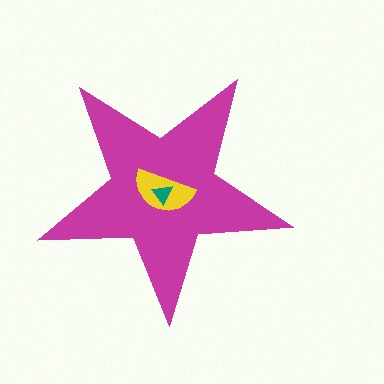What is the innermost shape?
The teal triangle.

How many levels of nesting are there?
3.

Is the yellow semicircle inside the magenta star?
Yes.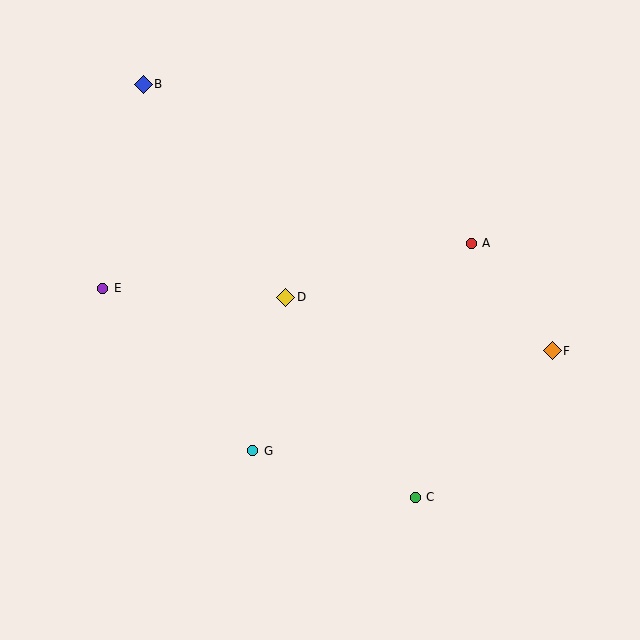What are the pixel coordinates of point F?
Point F is at (552, 351).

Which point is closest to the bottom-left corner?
Point G is closest to the bottom-left corner.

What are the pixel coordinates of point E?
Point E is at (103, 288).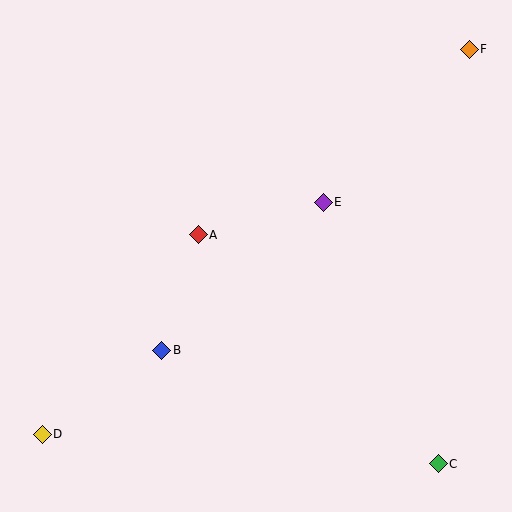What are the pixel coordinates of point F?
Point F is at (469, 49).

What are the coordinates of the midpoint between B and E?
The midpoint between B and E is at (243, 276).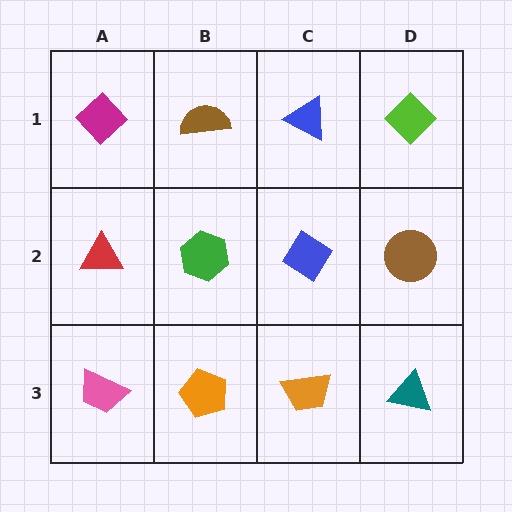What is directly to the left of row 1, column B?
A magenta diamond.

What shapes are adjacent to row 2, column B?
A brown semicircle (row 1, column B), an orange pentagon (row 3, column B), a red triangle (row 2, column A), a blue diamond (row 2, column C).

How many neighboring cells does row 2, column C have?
4.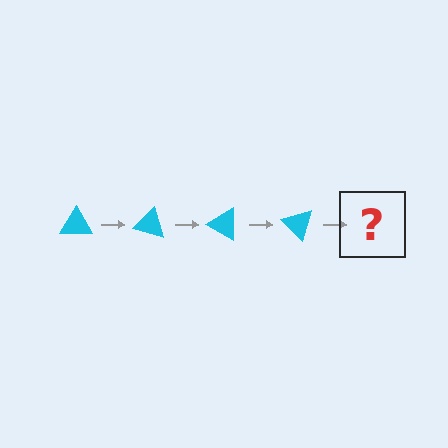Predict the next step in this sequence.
The next step is a cyan triangle rotated 60 degrees.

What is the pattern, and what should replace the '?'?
The pattern is that the triangle rotates 15 degrees each step. The '?' should be a cyan triangle rotated 60 degrees.